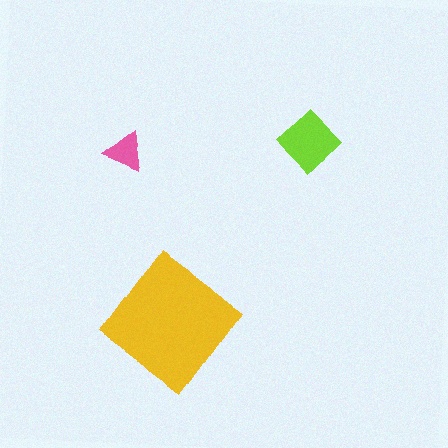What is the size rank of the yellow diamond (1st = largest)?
1st.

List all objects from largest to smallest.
The yellow diamond, the lime diamond, the pink triangle.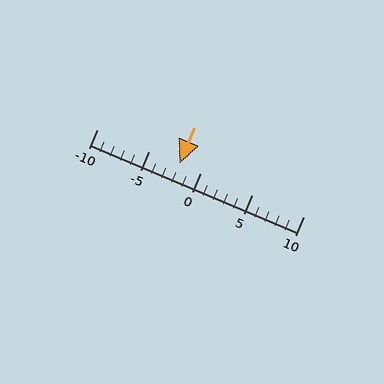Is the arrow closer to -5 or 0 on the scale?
The arrow is closer to 0.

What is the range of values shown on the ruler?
The ruler shows values from -10 to 10.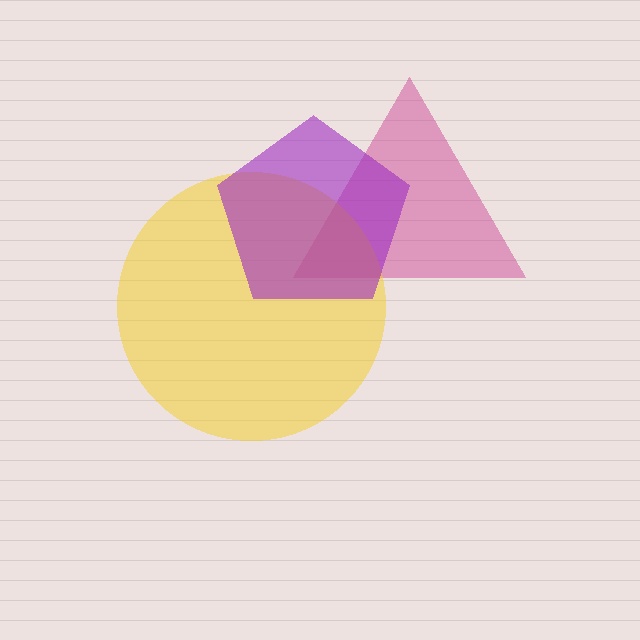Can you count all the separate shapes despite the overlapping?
Yes, there are 3 separate shapes.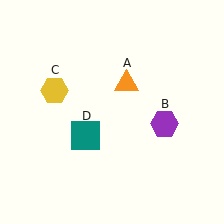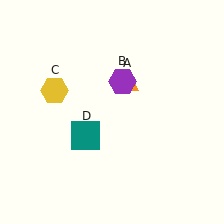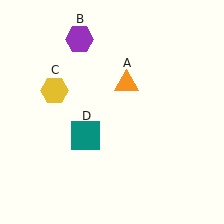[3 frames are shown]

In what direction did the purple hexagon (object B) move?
The purple hexagon (object B) moved up and to the left.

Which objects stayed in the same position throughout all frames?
Orange triangle (object A) and yellow hexagon (object C) and teal square (object D) remained stationary.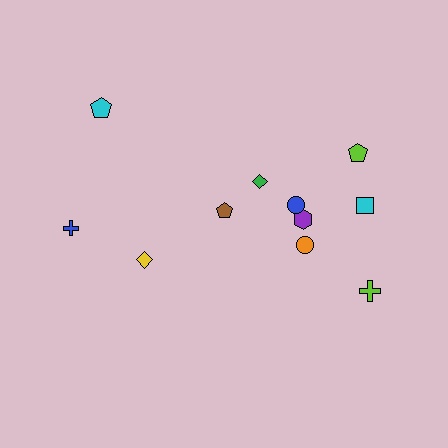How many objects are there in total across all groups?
There are 11 objects.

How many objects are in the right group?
There are 7 objects.